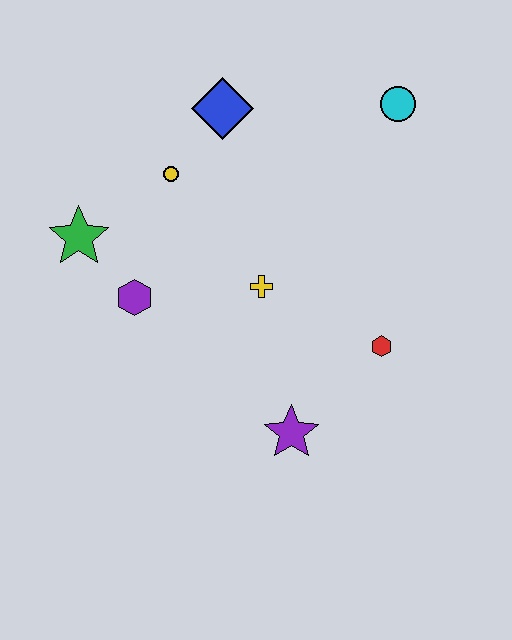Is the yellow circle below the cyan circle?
Yes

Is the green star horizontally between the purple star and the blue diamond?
No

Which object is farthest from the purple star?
The cyan circle is farthest from the purple star.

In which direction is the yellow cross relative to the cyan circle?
The yellow cross is below the cyan circle.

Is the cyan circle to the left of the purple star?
No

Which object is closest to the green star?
The purple hexagon is closest to the green star.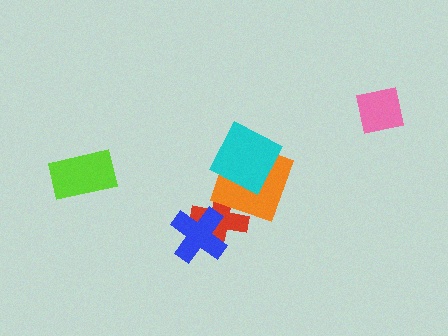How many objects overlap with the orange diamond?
2 objects overlap with the orange diamond.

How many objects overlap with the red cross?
2 objects overlap with the red cross.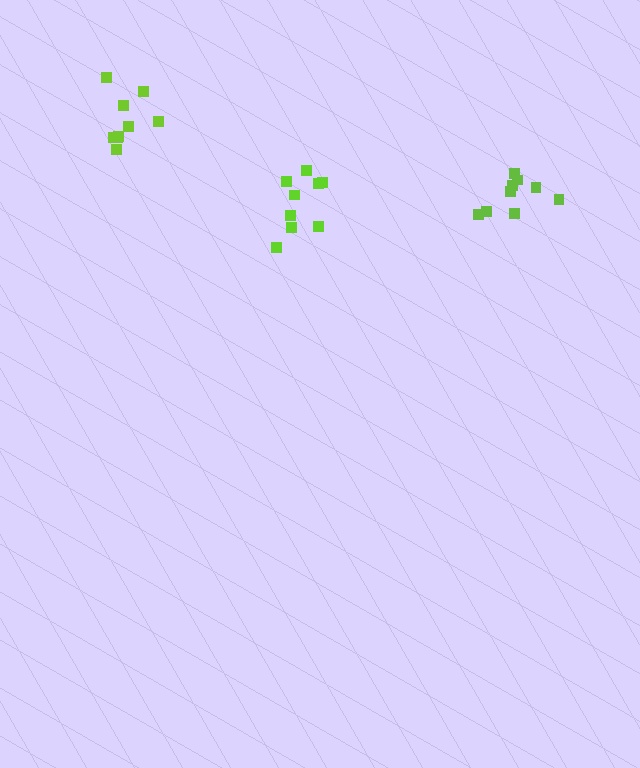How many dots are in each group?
Group 1: 9 dots, Group 2: 9 dots, Group 3: 9 dots (27 total).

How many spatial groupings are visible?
There are 3 spatial groupings.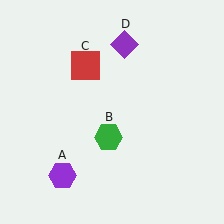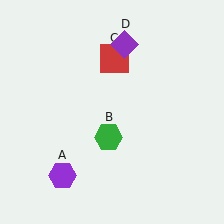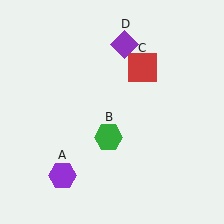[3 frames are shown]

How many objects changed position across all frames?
1 object changed position: red square (object C).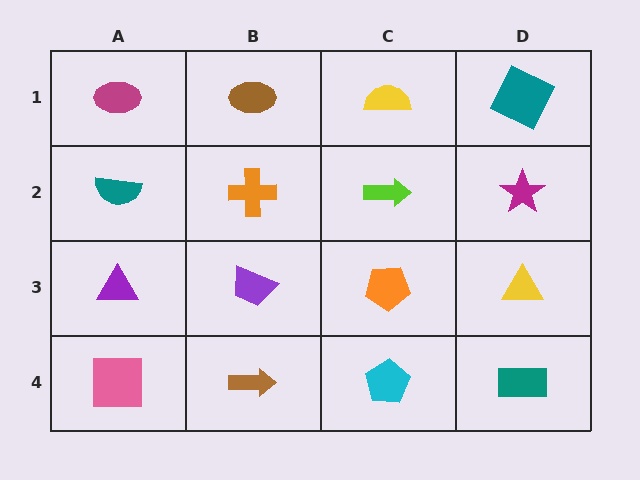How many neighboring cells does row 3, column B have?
4.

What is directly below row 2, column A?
A purple triangle.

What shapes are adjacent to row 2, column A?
A magenta ellipse (row 1, column A), a purple triangle (row 3, column A), an orange cross (row 2, column B).